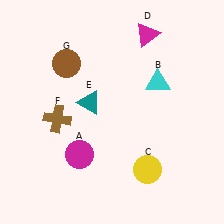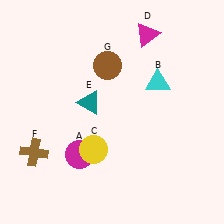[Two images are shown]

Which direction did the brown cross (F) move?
The brown cross (F) moved down.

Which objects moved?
The objects that moved are: the yellow circle (C), the brown cross (F), the brown circle (G).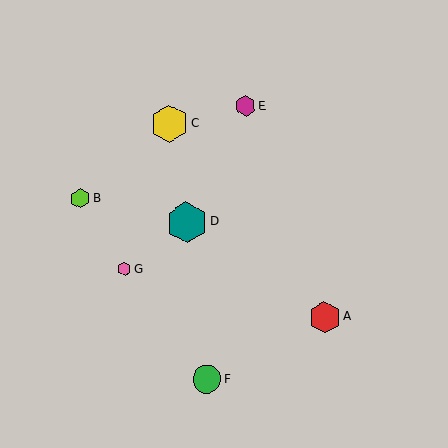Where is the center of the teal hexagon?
The center of the teal hexagon is at (187, 222).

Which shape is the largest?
The teal hexagon (labeled D) is the largest.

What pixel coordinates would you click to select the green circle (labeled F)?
Click at (207, 379) to select the green circle F.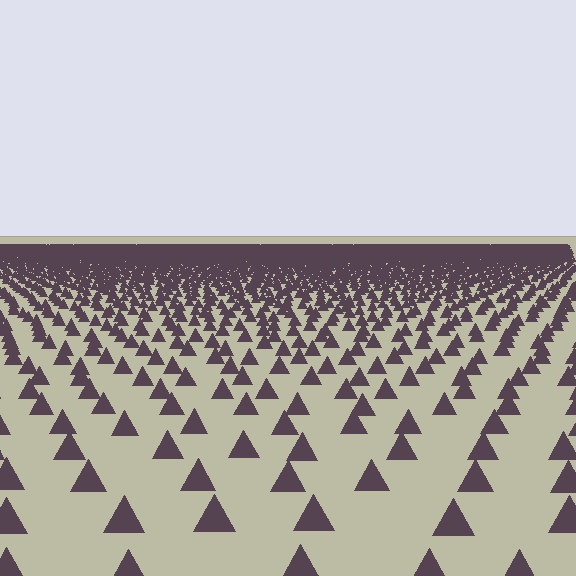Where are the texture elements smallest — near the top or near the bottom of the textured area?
Near the top.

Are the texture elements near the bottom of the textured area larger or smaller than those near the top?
Larger. Near the bottom, elements are closer to the viewer and appear at a bigger on-screen size.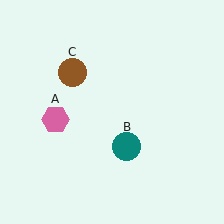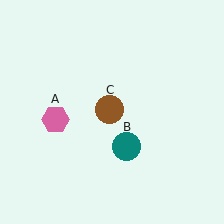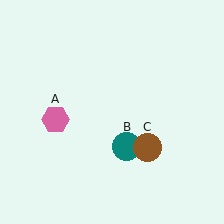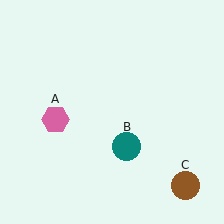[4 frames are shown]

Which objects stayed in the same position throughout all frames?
Pink hexagon (object A) and teal circle (object B) remained stationary.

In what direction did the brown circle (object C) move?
The brown circle (object C) moved down and to the right.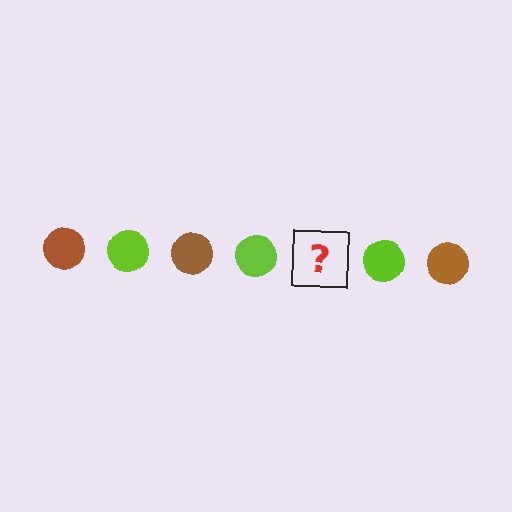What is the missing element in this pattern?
The missing element is a brown circle.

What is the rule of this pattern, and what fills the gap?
The rule is that the pattern cycles through brown, lime circles. The gap should be filled with a brown circle.